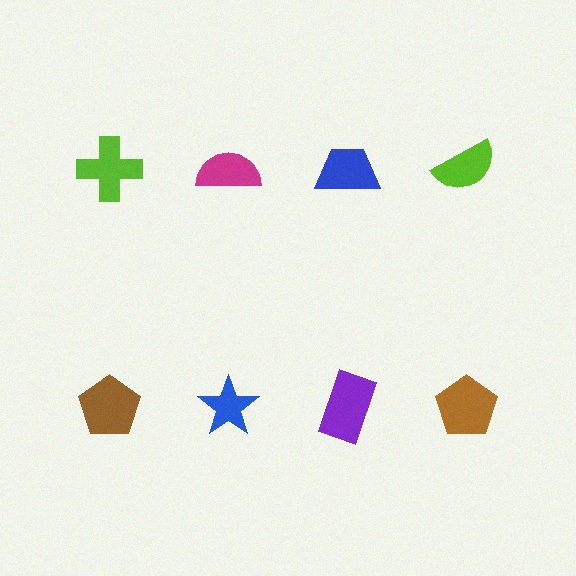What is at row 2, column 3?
A purple rectangle.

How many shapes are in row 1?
4 shapes.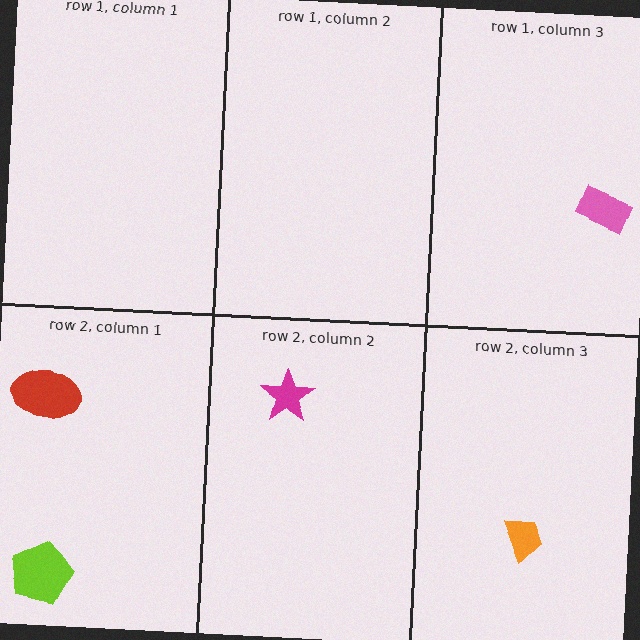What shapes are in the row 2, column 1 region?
The red ellipse, the lime pentagon.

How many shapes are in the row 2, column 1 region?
2.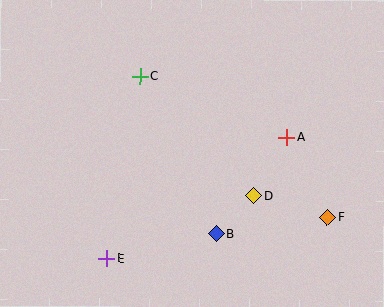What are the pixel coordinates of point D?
Point D is at (253, 196).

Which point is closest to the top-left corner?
Point C is closest to the top-left corner.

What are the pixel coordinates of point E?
Point E is at (107, 259).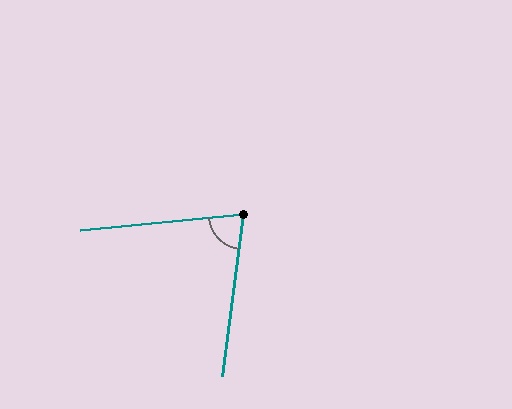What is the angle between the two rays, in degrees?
Approximately 77 degrees.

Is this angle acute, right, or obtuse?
It is acute.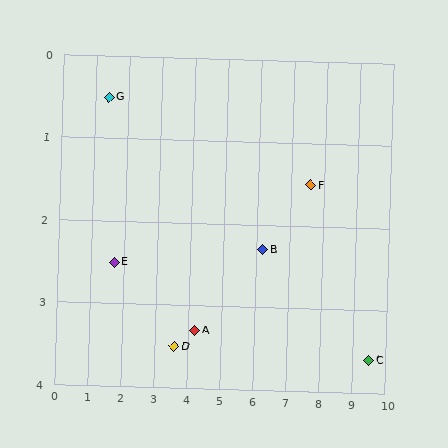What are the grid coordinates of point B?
Point B is at approximately (6.2, 2.3).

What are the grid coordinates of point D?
Point D is at approximately (3.6, 3.5).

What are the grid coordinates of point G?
Point G is at approximately (1.4, 0.5).